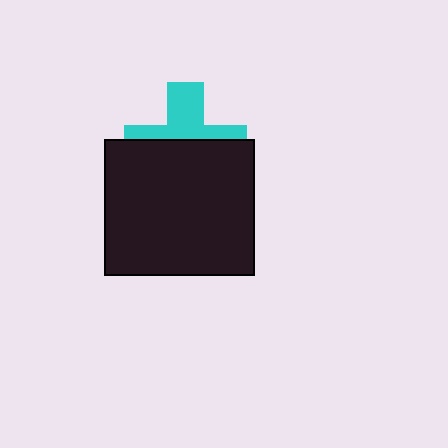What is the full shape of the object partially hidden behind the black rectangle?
The partially hidden object is a cyan cross.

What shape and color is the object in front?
The object in front is a black rectangle.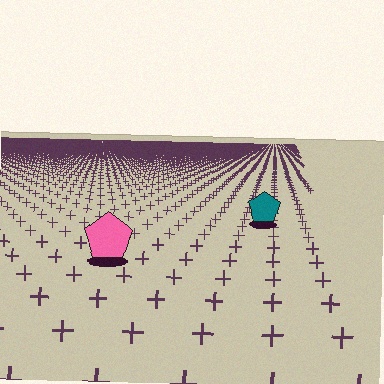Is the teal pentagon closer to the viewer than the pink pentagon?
No. The pink pentagon is closer — you can tell from the texture gradient: the ground texture is coarser near it.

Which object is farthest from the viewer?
The teal pentagon is farthest from the viewer. It appears smaller and the ground texture around it is denser.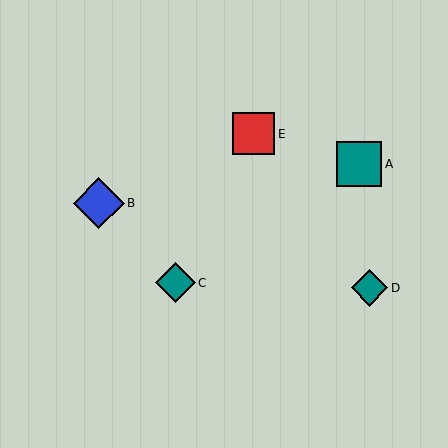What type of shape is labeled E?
Shape E is a red square.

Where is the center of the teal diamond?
The center of the teal diamond is at (176, 283).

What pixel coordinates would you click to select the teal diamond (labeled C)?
Click at (176, 283) to select the teal diamond C.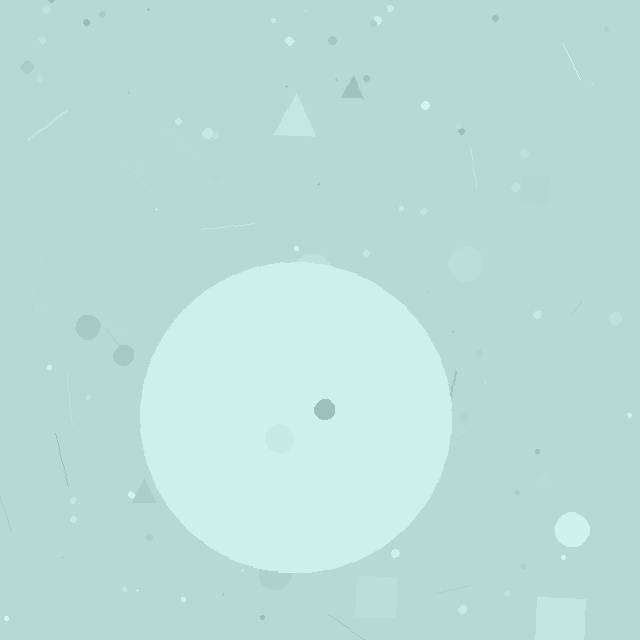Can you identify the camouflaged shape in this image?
The camouflaged shape is a circle.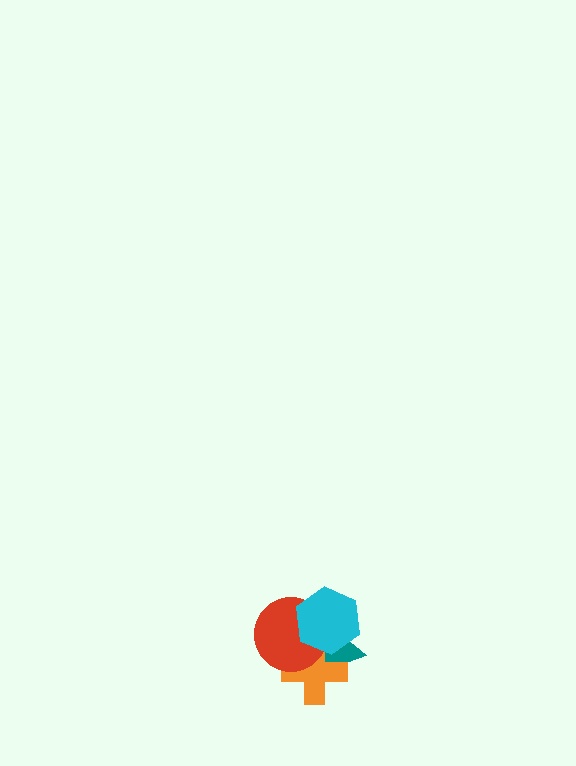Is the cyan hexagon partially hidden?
No, no other shape covers it.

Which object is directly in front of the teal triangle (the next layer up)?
The orange cross is directly in front of the teal triangle.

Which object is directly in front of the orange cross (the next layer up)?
The red circle is directly in front of the orange cross.